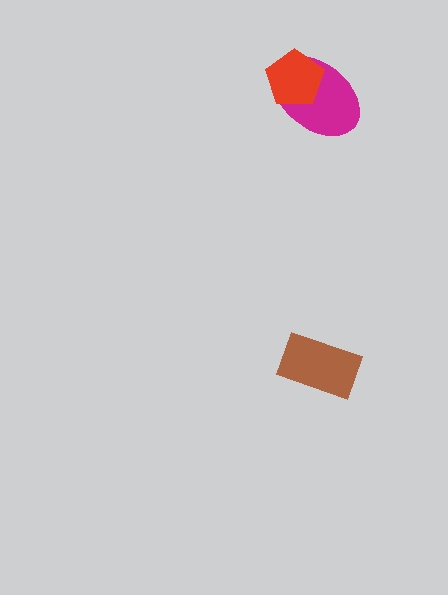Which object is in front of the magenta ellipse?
The red pentagon is in front of the magenta ellipse.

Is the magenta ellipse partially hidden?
Yes, it is partially covered by another shape.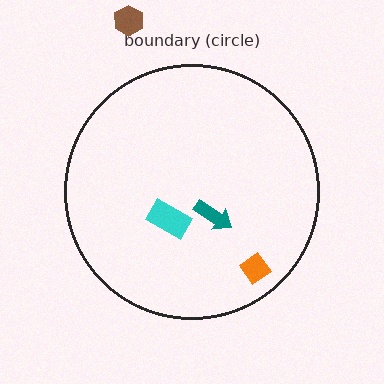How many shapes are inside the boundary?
3 inside, 1 outside.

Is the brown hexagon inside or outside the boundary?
Outside.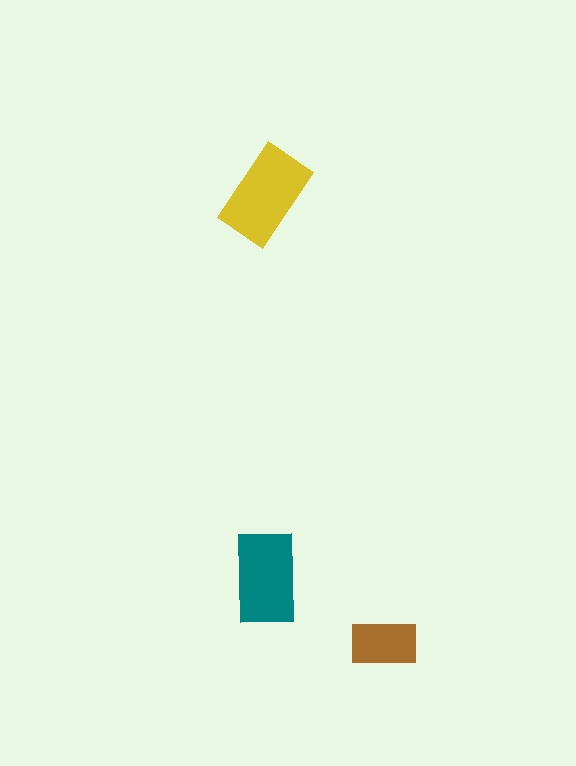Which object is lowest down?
The brown rectangle is bottommost.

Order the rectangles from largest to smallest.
the yellow one, the teal one, the brown one.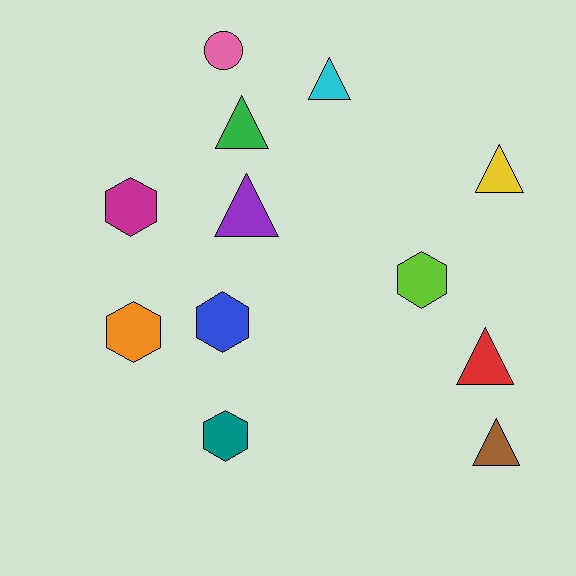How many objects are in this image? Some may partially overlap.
There are 12 objects.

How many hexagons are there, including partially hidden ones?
There are 5 hexagons.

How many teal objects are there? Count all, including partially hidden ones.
There is 1 teal object.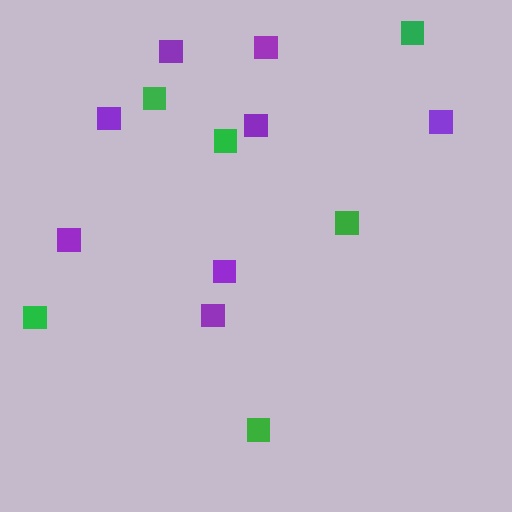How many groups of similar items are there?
There are 2 groups: one group of purple squares (8) and one group of green squares (6).